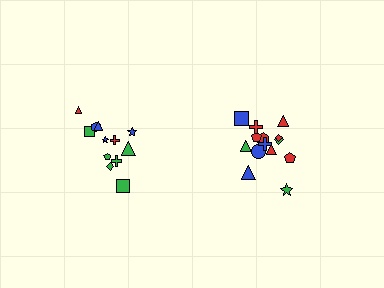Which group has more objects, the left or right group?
The right group.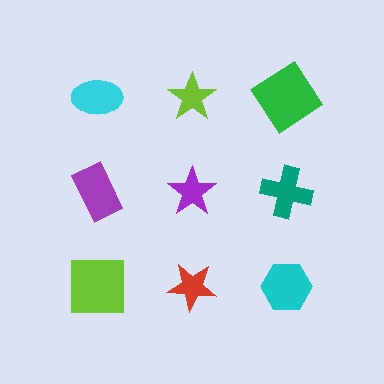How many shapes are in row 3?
3 shapes.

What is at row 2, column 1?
A purple rectangle.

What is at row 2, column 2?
A purple star.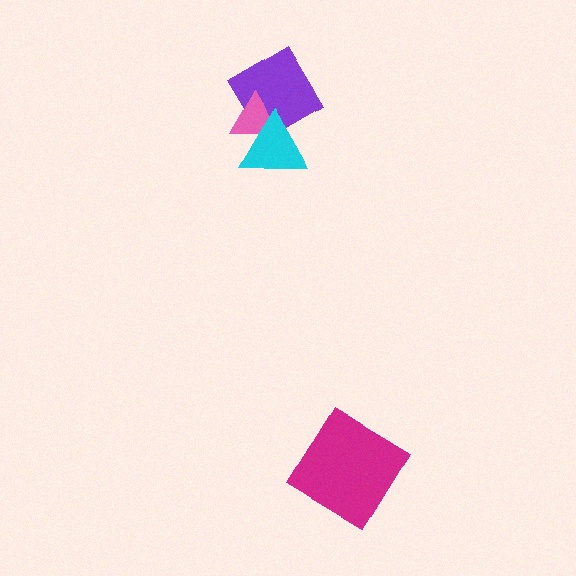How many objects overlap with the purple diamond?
2 objects overlap with the purple diamond.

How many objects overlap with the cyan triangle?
2 objects overlap with the cyan triangle.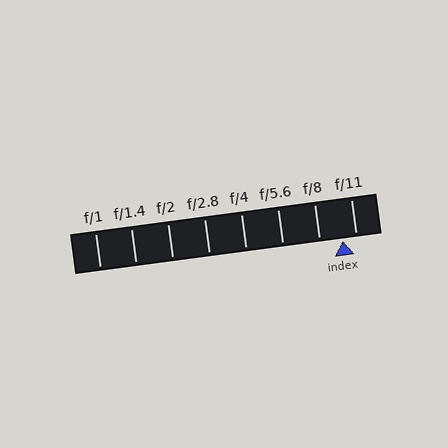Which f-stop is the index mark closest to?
The index mark is closest to f/11.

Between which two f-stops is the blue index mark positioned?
The index mark is between f/8 and f/11.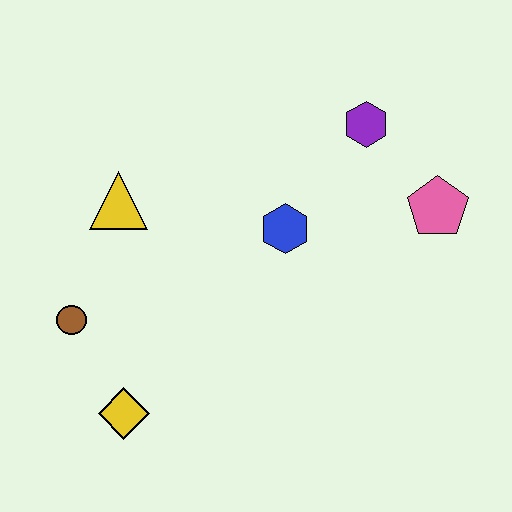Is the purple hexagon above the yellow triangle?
Yes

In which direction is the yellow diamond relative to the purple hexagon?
The yellow diamond is below the purple hexagon.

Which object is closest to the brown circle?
The yellow diamond is closest to the brown circle.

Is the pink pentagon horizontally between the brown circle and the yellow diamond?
No